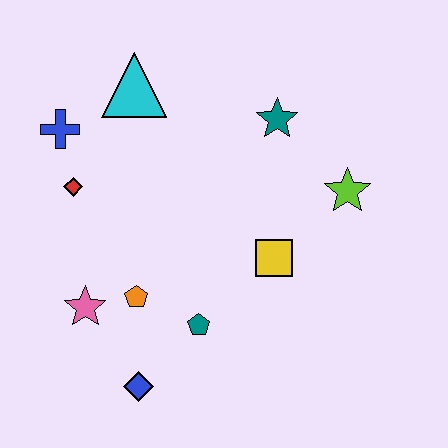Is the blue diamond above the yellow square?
No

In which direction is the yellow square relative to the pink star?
The yellow square is to the right of the pink star.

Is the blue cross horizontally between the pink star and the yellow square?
No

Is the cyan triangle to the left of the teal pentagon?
Yes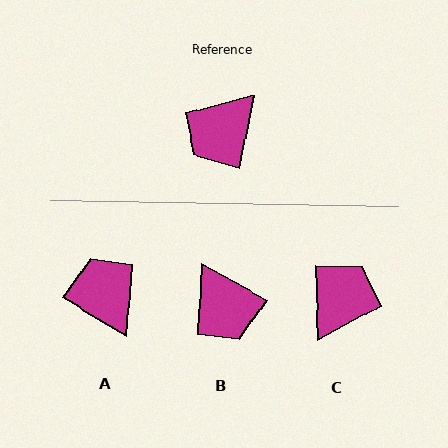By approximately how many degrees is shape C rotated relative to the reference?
Approximately 167 degrees clockwise.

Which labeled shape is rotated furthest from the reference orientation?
C, about 167 degrees away.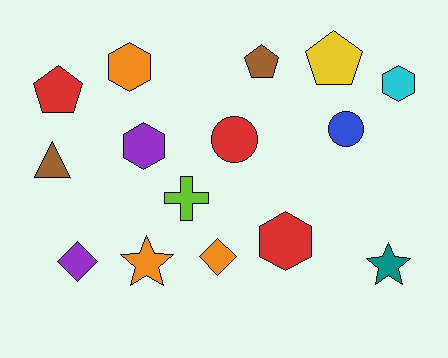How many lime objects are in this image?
There is 1 lime object.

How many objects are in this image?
There are 15 objects.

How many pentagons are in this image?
There are 3 pentagons.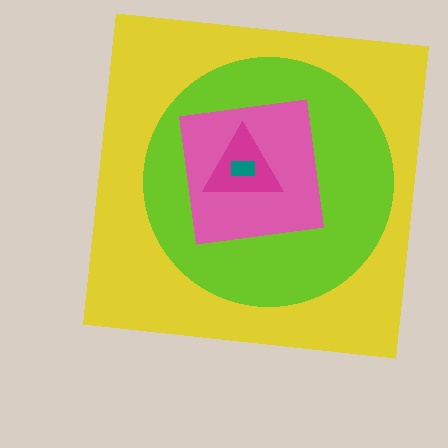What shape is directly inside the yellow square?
The lime circle.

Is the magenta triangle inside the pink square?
Yes.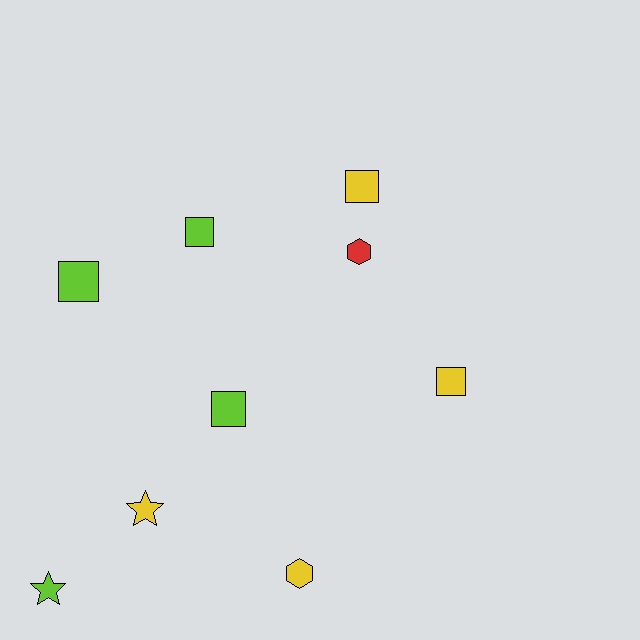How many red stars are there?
There are no red stars.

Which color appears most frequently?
Lime, with 4 objects.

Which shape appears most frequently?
Square, with 5 objects.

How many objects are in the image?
There are 9 objects.